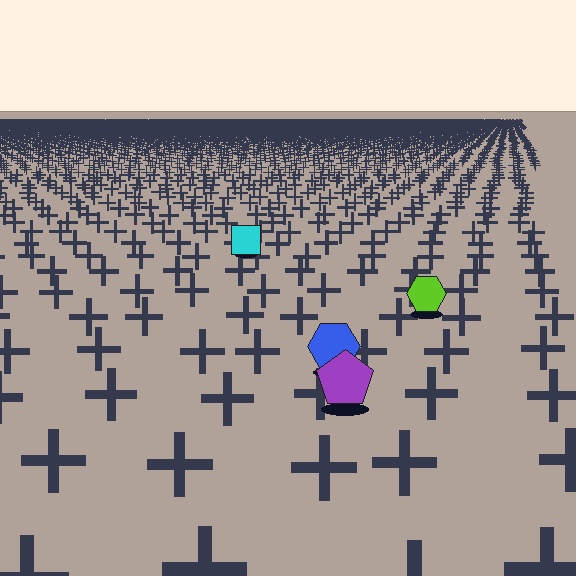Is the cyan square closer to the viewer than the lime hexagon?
No. The lime hexagon is closer — you can tell from the texture gradient: the ground texture is coarser near it.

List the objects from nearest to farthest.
From nearest to farthest: the purple pentagon, the blue hexagon, the lime hexagon, the cyan square.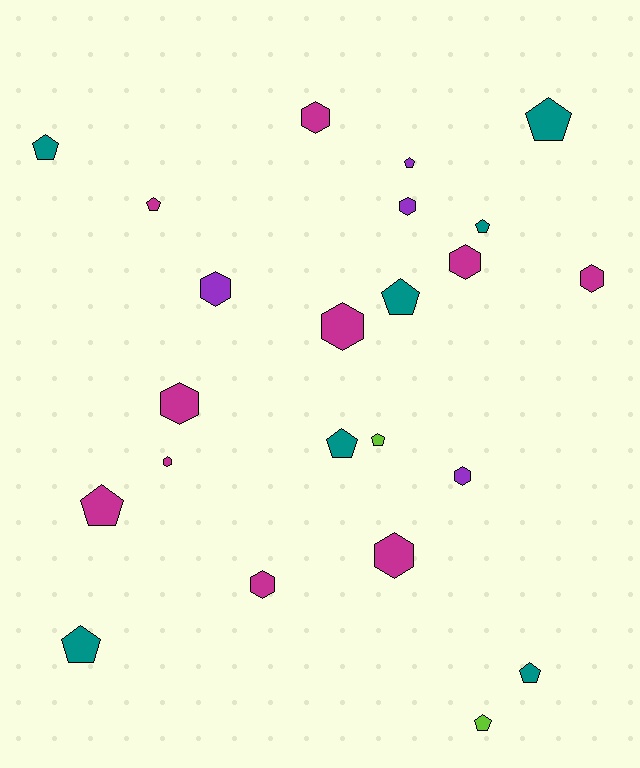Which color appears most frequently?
Magenta, with 10 objects.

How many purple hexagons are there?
There are 3 purple hexagons.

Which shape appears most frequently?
Pentagon, with 12 objects.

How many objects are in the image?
There are 23 objects.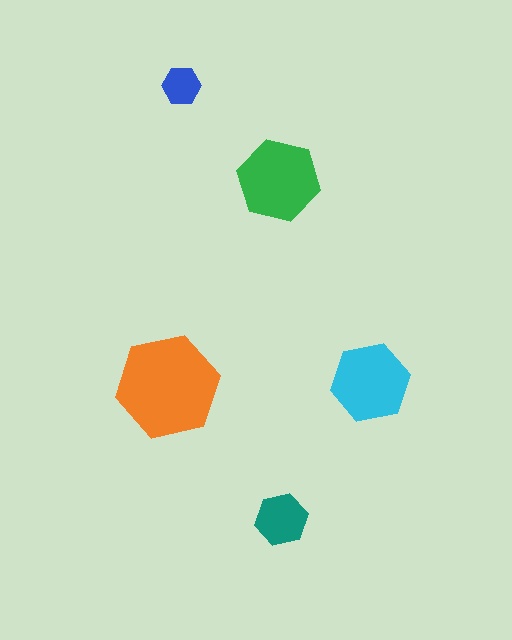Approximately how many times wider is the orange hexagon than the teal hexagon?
About 2 times wider.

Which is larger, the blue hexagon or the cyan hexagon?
The cyan one.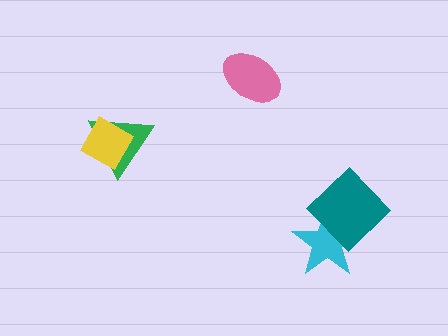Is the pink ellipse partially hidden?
No, no other shape covers it.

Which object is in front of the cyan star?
The teal diamond is in front of the cyan star.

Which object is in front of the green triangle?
The yellow diamond is in front of the green triangle.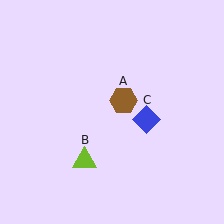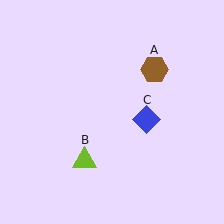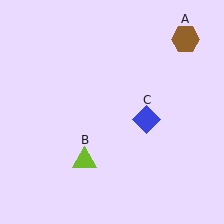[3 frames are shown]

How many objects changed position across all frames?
1 object changed position: brown hexagon (object A).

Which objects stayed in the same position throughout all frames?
Lime triangle (object B) and blue diamond (object C) remained stationary.